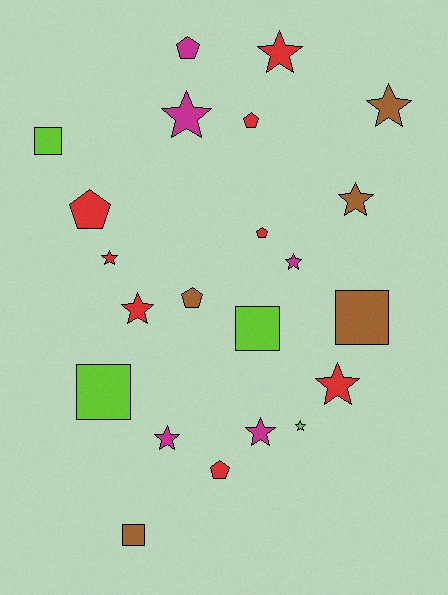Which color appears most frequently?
Red, with 8 objects.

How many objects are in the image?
There are 22 objects.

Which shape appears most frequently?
Star, with 11 objects.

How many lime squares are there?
There are 3 lime squares.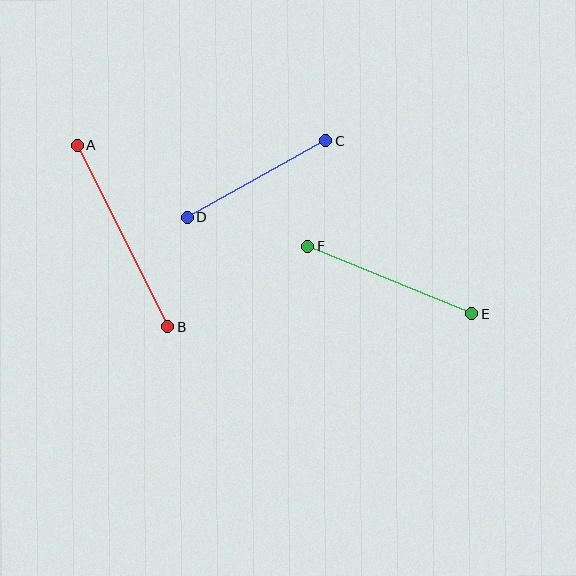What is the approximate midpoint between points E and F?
The midpoint is at approximately (390, 280) pixels.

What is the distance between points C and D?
The distance is approximately 158 pixels.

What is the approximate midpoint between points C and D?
The midpoint is at approximately (256, 179) pixels.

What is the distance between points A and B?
The distance is approximately 203 pixels.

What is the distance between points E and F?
The distance is approximately 177 pixels.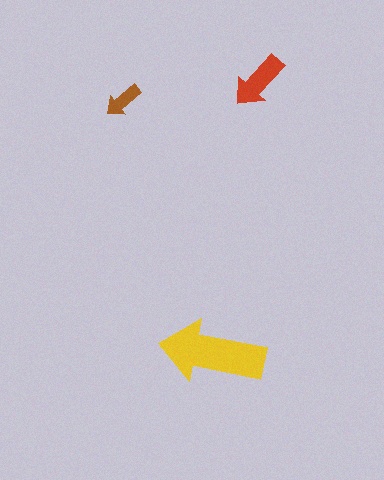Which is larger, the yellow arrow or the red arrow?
The yellow one.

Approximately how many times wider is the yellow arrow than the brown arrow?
About 2.5 times wider.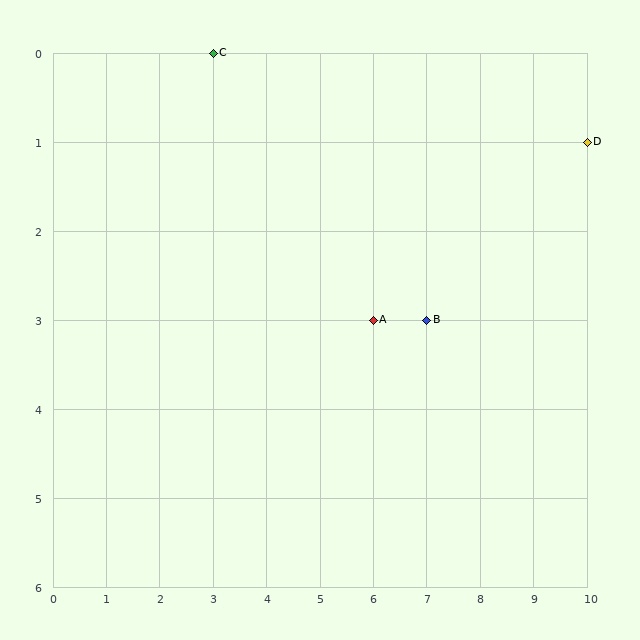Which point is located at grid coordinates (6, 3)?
Point A is at (6, 3).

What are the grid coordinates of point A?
Point A is at grid coordinates (6, 3).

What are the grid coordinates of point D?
Point D is at grid coordinates (10, 1).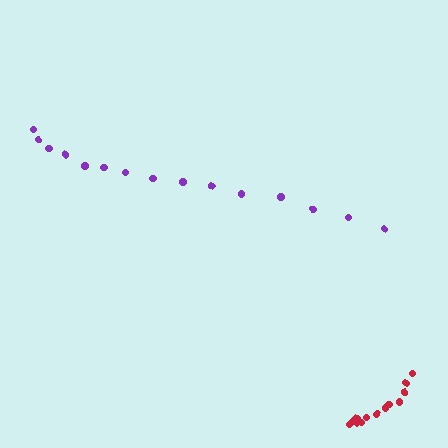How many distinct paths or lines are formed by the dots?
There are 2 distinct paths.